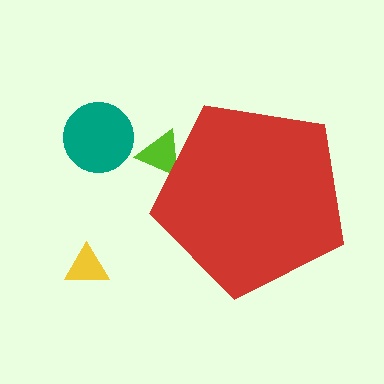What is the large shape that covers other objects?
A red pentagon.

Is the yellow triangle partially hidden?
No, the yellow triangle is fully visible.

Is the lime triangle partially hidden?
Yes, the lime triangle is partially hidden behind the red pentagon.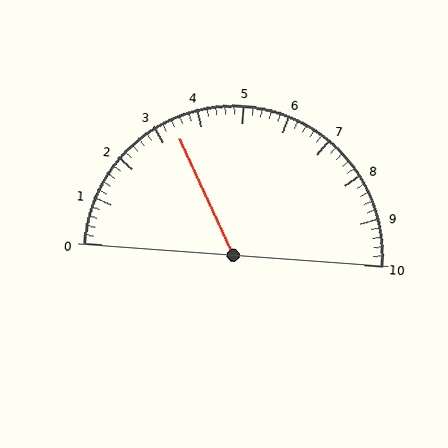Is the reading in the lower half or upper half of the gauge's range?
The reading is in the lower half of the range (0 to 10).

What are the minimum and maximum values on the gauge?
The gauge ranges from 0 to 10.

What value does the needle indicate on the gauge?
The needle indicates approximately 3.4.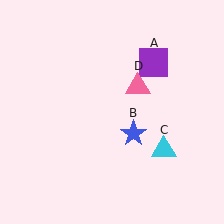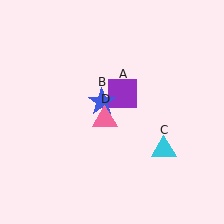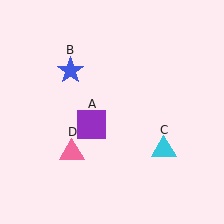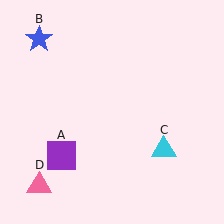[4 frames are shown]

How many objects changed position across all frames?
3 objects changed position: purple square (object A), blue star (object B), pink triangle (object D).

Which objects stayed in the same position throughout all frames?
Cyan triangle (object C) remained stationary.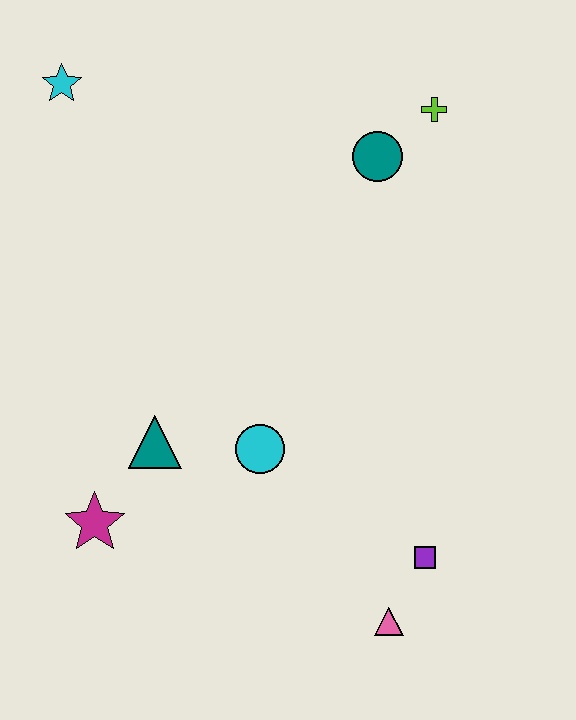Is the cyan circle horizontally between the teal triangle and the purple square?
Yes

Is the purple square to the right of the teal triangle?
Yes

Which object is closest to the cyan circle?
The teal triangle is closest to the cyan circle.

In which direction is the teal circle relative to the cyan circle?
The teal circle is above the cyan circle.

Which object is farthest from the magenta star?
The lime cross is farthest from the magenta star.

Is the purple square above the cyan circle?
No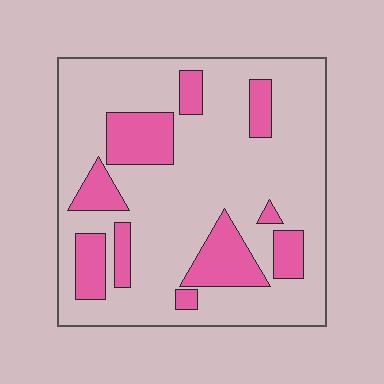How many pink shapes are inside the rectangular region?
10.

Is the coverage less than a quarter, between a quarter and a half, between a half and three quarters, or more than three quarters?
Less than a quarter.